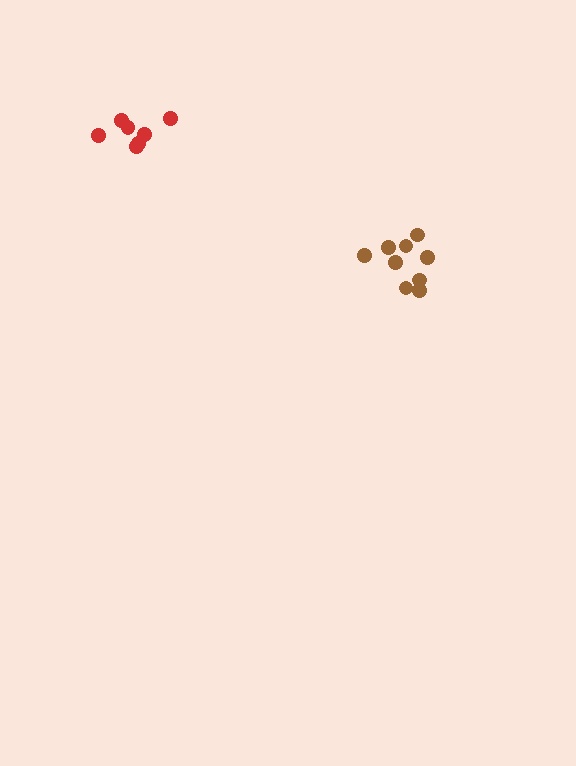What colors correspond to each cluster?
The clusters are colored: brown, red.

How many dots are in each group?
Group 1: 9 dots, Group 2: 7 dots (16 total).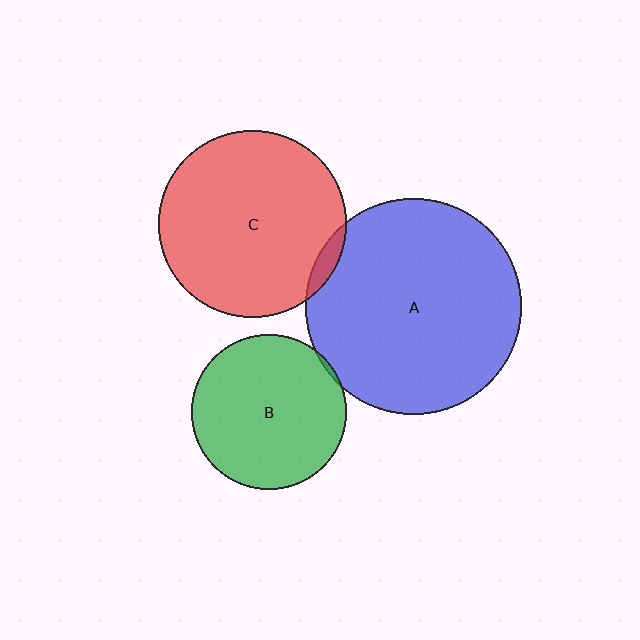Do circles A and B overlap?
Yes.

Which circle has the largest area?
Circle A (blue).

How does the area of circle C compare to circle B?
Approximately 1.5 times.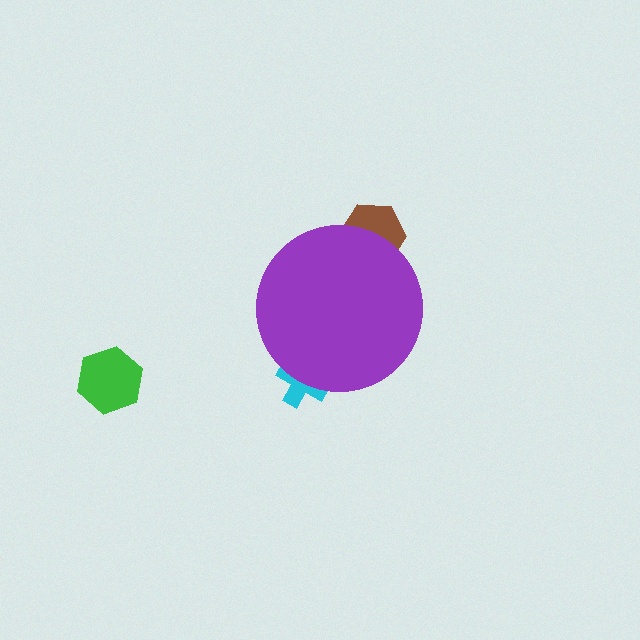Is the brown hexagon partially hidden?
Yes, the brown hexagon is partially hidden behind the purple circle.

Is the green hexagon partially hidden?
No, the green hexagon is fully visible.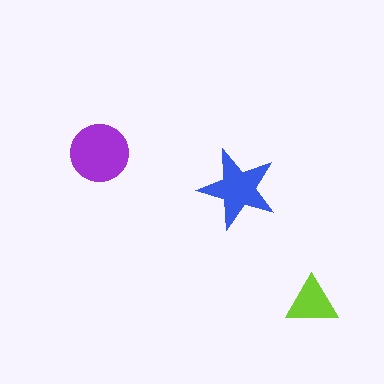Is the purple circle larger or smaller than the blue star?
Larger.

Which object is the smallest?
The lime triangle.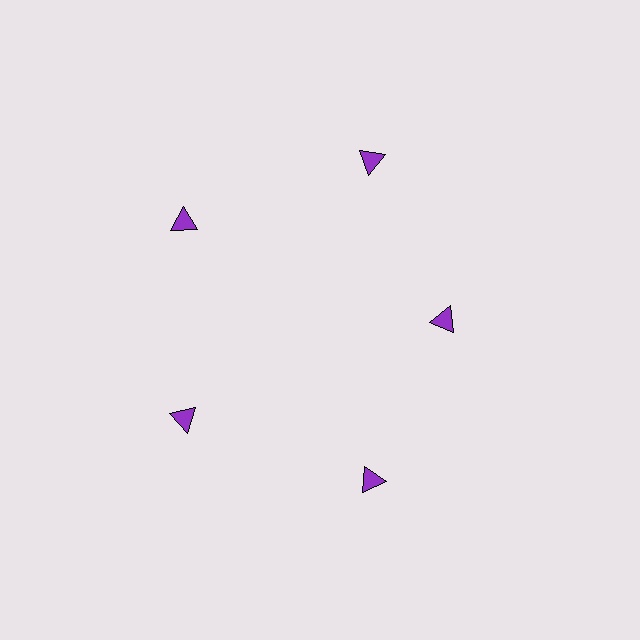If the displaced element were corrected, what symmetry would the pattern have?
It would have 5-fold rotational symmetry — the pattern would map onto itself every 72 degrees.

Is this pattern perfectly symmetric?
No. The 5 purple triangles are arranged in a ring, but one element near the 3 o'clock position is pulled inward toward the center, breaking the 5-fold rotational symmetry.